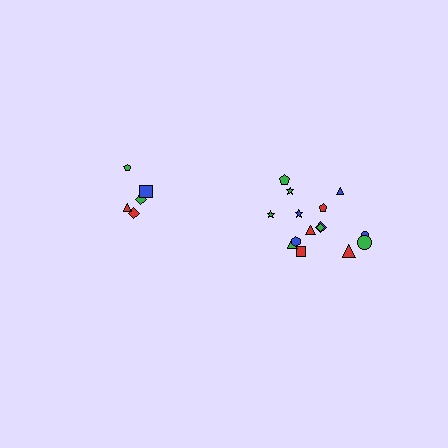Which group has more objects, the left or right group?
The right group.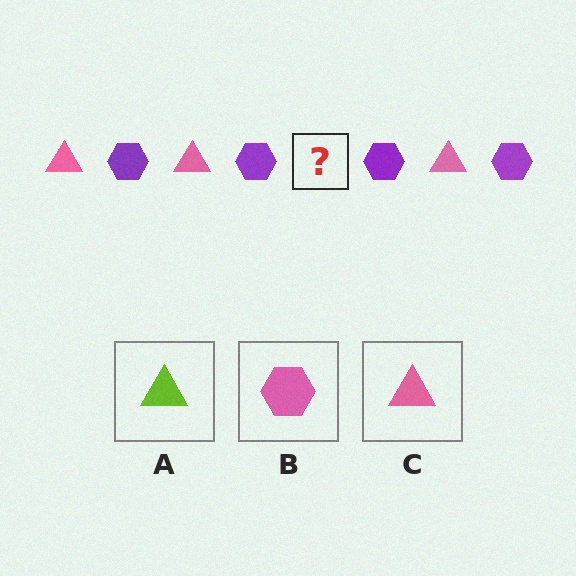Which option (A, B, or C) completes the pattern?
C.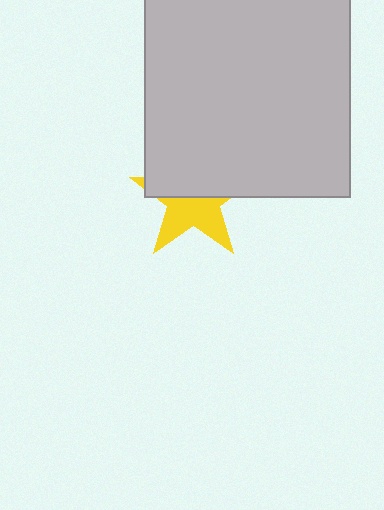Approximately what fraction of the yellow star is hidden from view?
Roughly 51% of the yellow star is hidden behind the light gray square.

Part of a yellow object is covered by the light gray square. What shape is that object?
It is a star.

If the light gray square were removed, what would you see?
You would see the complete yellow star.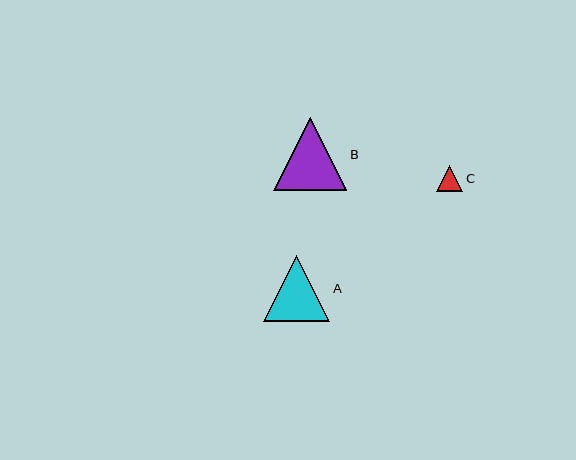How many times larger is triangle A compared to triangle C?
Triangle A is approximately 2.5 times the size of triangle C.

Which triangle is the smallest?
Triangle C is the smallest with a size of approximately 26 pixels.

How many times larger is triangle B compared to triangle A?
Triangle B is approximately 1.1 times the size of triangle A.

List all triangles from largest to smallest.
From largest to smallest: B, A, C.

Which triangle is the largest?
Triangle B is the largest with a size of approximately 73 pixels.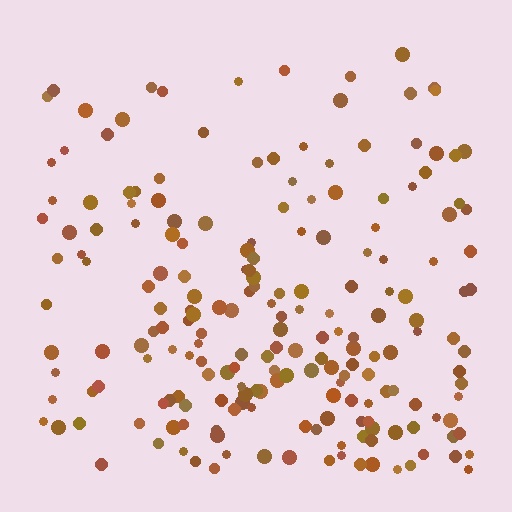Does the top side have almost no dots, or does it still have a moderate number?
Still a moderate number, just noticeably fewer than the bottom.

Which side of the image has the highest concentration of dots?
The bottom.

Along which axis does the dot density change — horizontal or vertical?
Vertical.